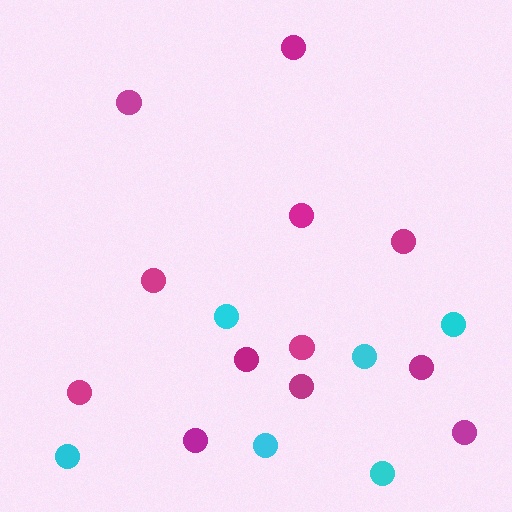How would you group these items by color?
There are 2 groups: one group of cyan circles (6) and one group of magenta circles (12).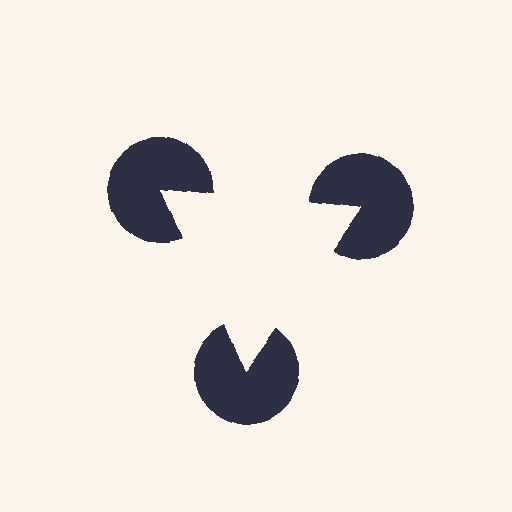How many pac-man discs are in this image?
There are 3 — one at each vertex of the illusory triangle.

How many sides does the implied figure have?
3 sides.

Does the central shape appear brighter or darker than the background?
It typically appears slightly brighter than the background, even though no actual brightness change is drawn.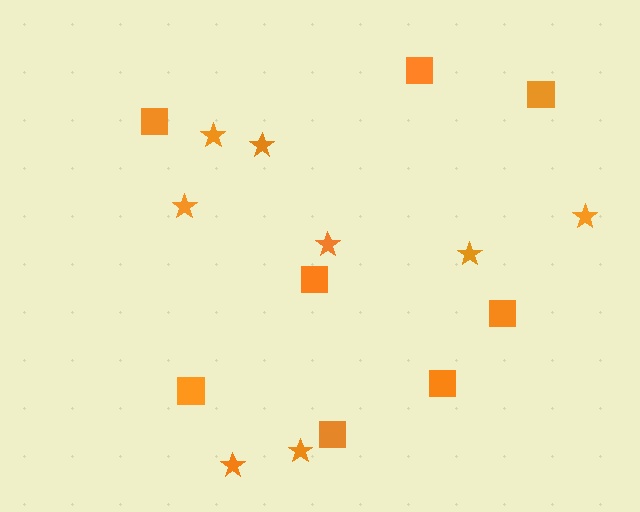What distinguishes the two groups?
There are 2 groups: one group of stars (8) and one group of squares (8).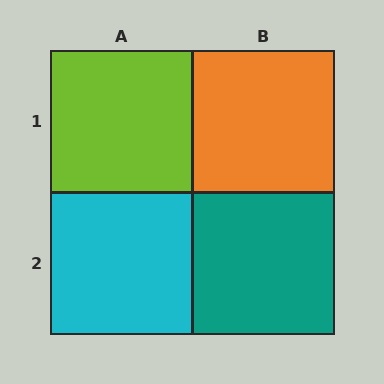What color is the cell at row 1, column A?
Lime.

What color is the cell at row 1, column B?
Orange.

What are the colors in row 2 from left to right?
Cyan, teal.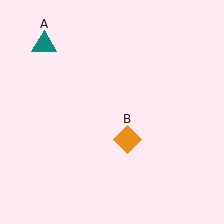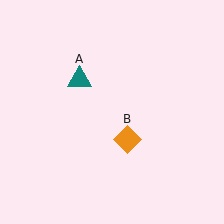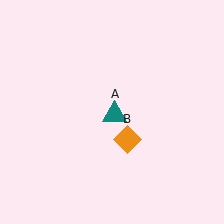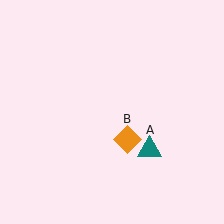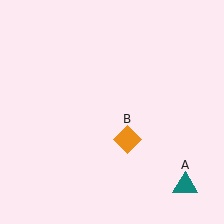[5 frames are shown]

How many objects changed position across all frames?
1 object changed position: teal triangle (object A).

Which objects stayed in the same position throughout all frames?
Orange diamond (object B) remained stationary.